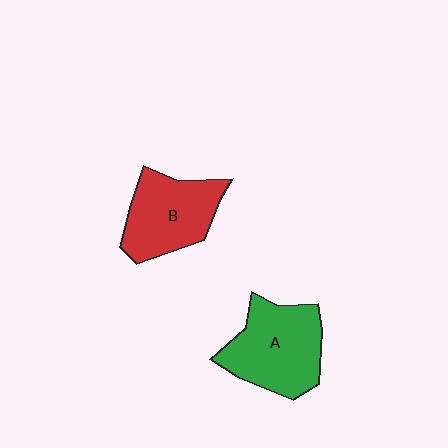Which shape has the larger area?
Shape A (green).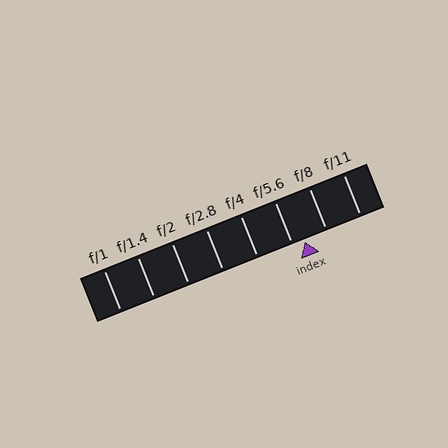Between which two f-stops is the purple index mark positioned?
The index mark is between f/5.6 and f/8.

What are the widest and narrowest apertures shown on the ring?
The widest aperture shown is f/1 and the narrowest is f/11.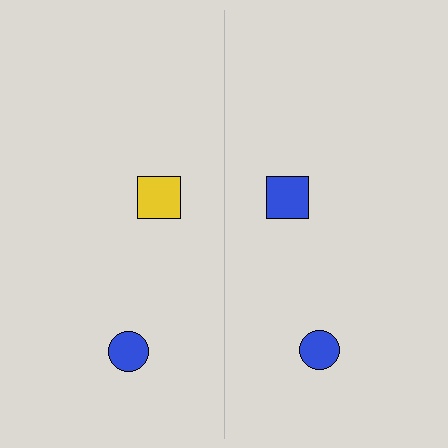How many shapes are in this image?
There are 4 shapes in this image.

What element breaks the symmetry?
The blue square on the right side breaks the symmetry — its mirror counterpart is yellow.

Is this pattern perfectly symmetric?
No, the pattern is not perfectly symmetric. The blue square on the right side breaks the symmetry — its mirror counterpart is yellow.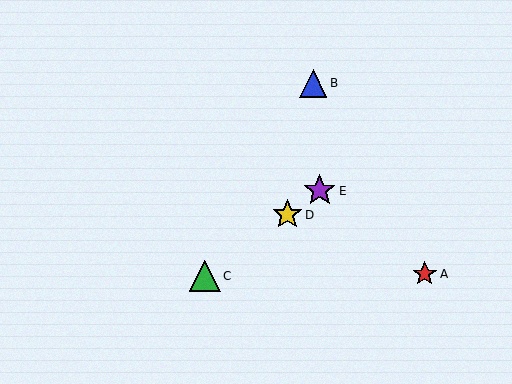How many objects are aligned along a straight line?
3 objects (C, D, E) are aligned along a straight line.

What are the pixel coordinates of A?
Object A is at (425, 274).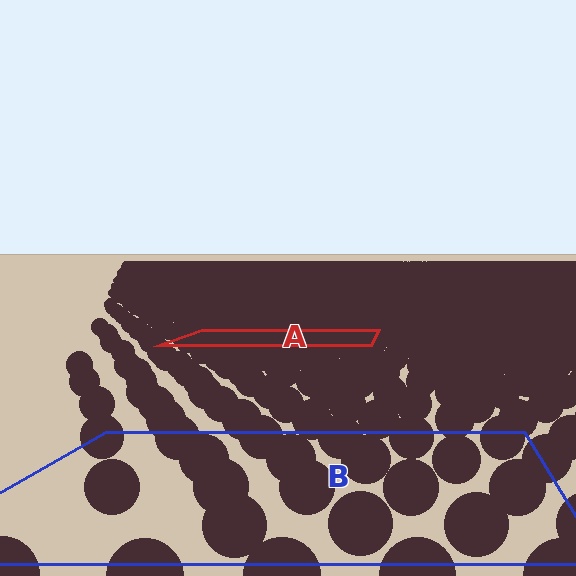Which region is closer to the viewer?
Region B is closer. The texture elements there are larger and more spread out.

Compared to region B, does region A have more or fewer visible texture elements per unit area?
Region A has more texture elements per unit area — they are packed more densely because it is farther away.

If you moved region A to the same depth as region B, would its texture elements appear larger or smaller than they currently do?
They would appear larger. At a closer depth, the same texture elements are projected at a bigger on-screen size.